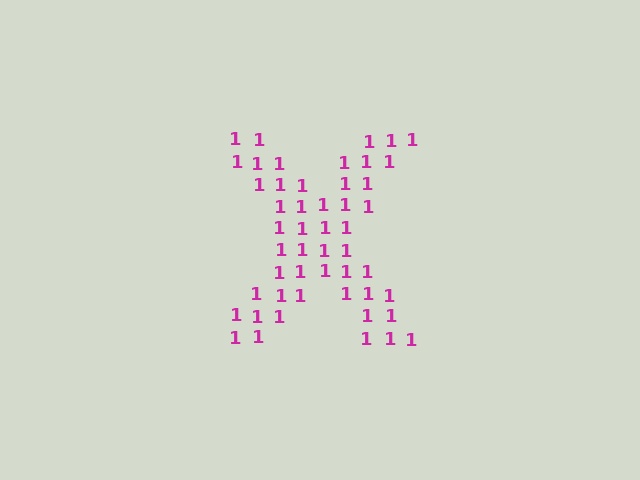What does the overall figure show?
The overall figure shows the letter X.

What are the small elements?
The small elements are digit 1's.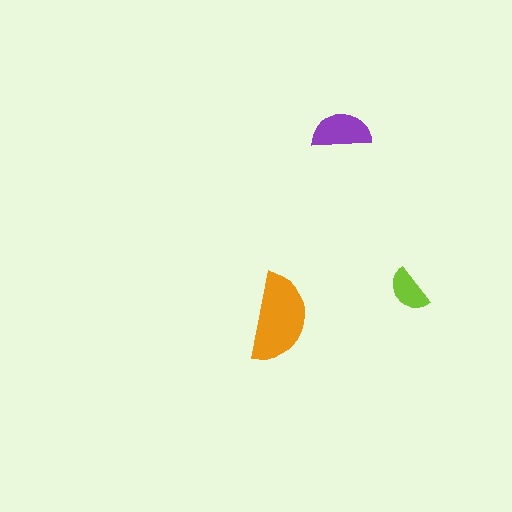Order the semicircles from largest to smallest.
the orange one, the purple one, the lime one.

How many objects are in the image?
There are 3 objects in the image.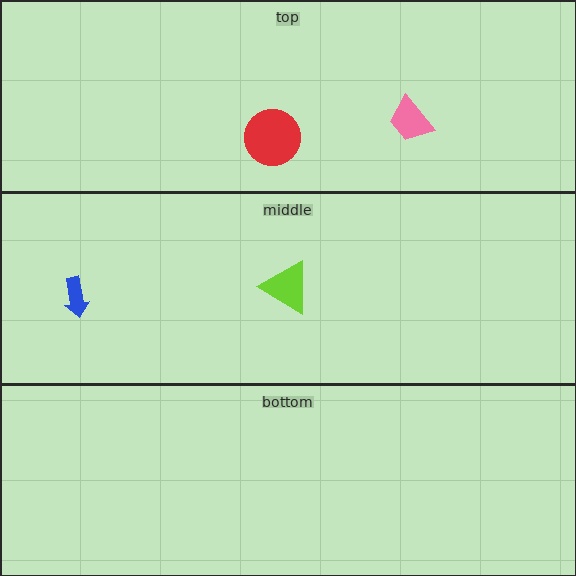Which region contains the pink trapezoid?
The top region.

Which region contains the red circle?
The top region.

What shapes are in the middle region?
The blue arrow, the lime triangle.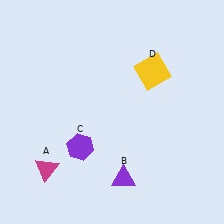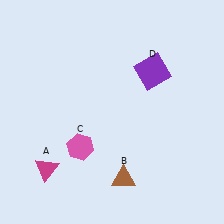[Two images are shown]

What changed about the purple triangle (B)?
In Image 1, B is purple. In Image 2, it changed to brown.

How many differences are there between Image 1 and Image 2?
There are 3 differences between the two images.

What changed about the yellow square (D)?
In Image 1, D is yellow. In Image 2, it changed to purple.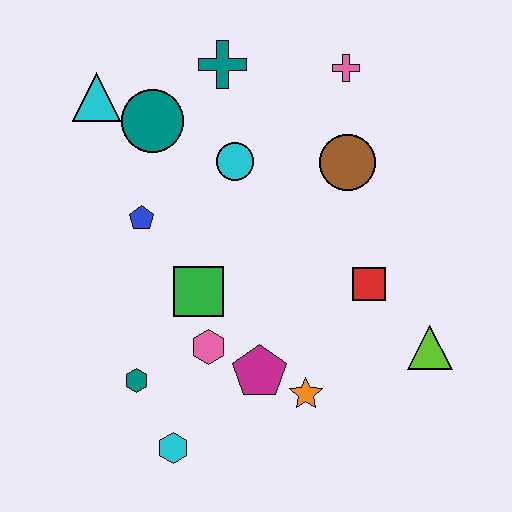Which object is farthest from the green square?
The pink cross is farthest from the green square.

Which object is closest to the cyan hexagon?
The teal hexagon is closest to the cyan hexagon.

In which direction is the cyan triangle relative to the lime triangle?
The cyan triangle is to the left of the lime triangle.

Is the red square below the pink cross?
Yes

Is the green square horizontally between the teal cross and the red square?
No